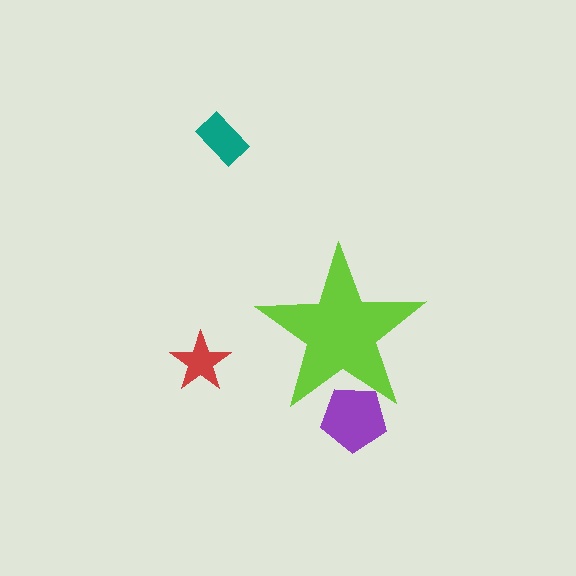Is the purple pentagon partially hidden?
Yes, the purple pentagon is partially hidden behind the lime star.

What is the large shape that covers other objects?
A lime star.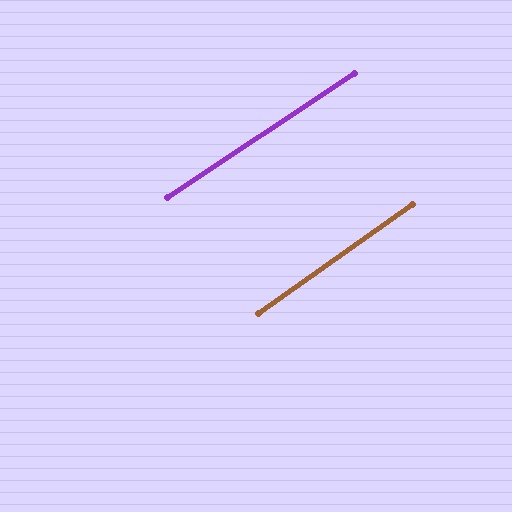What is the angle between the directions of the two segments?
Approximately 2 degrees.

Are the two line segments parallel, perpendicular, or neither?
Parallel — their directions differ by only 1.6°.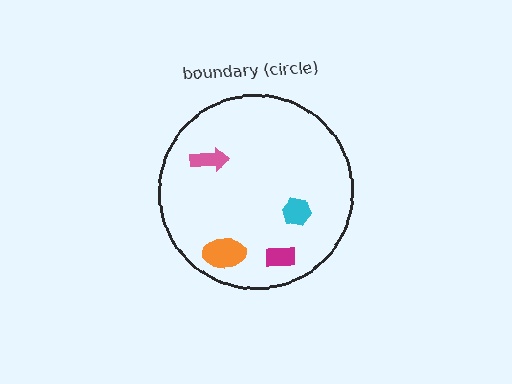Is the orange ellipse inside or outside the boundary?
Inside.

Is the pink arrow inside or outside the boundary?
Inside.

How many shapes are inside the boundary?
4 inside, 0 outside.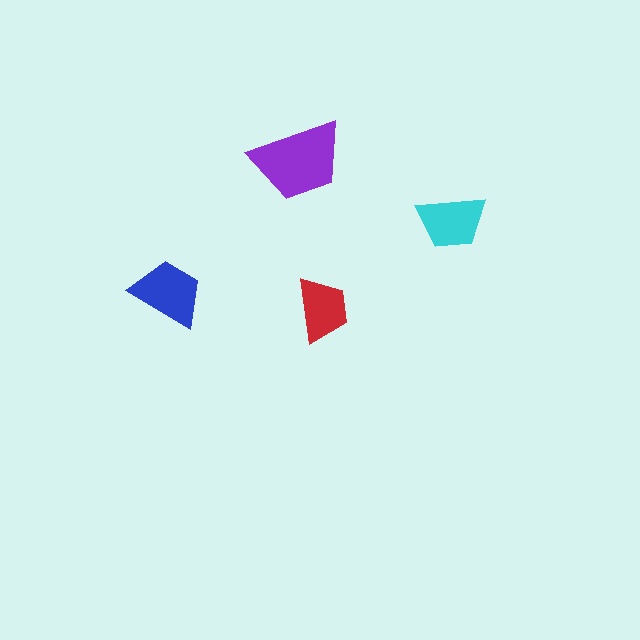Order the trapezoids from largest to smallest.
the purple one, the blue one, the cyan one, the red one.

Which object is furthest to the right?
The cyan trapezoid is rightmost.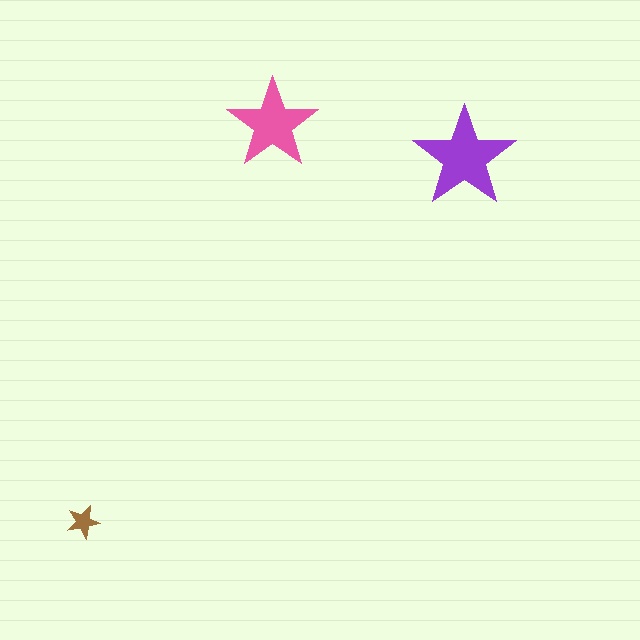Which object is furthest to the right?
The purple star is rightmost.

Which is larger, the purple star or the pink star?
The purple one.